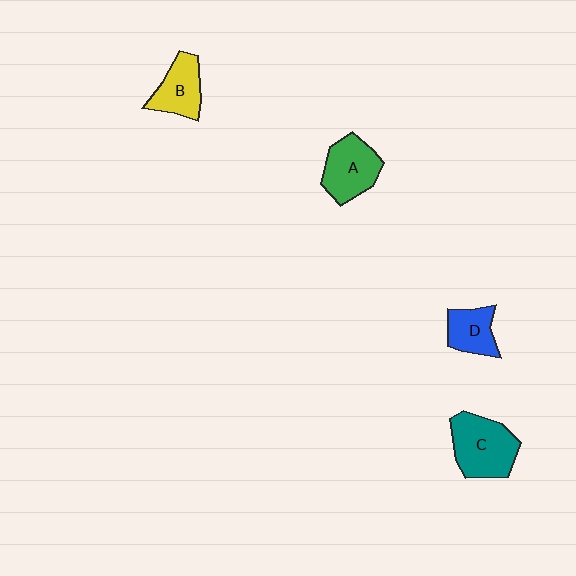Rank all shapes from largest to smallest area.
From largest to smallest: C (teal), A (green), B (yellow), D (blue).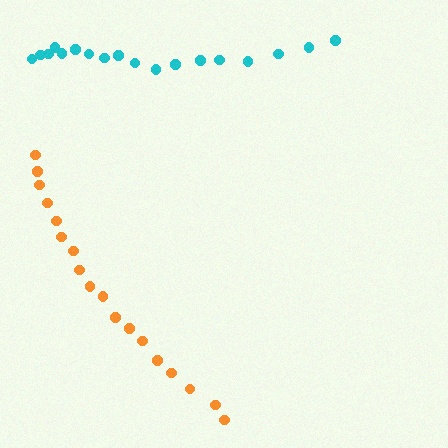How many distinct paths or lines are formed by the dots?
There are 2 distinct paths.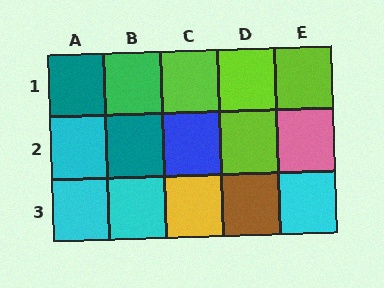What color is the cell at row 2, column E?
Pink.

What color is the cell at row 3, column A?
Cyan.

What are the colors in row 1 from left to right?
Teal, green, lime, lime, lime.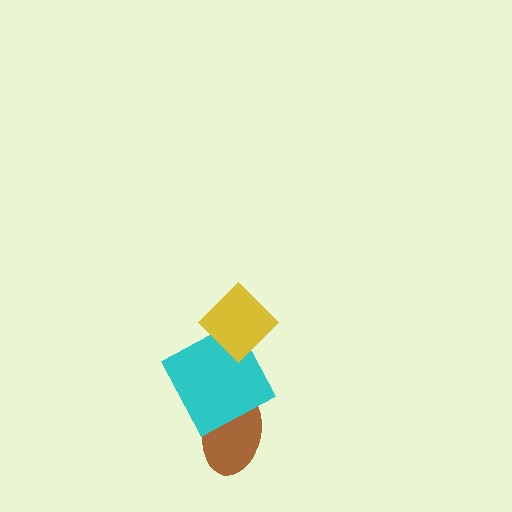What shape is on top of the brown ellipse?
The cyan square is on top of the brown ellipse.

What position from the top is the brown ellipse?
The brown ellipse is 3rd from the top.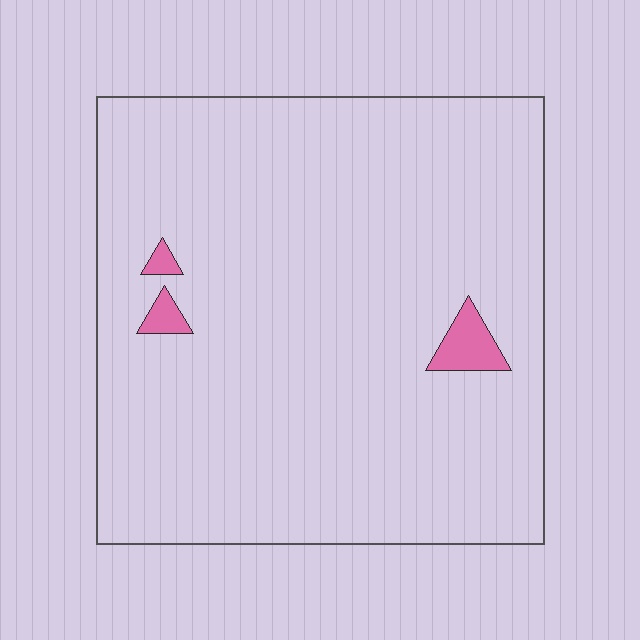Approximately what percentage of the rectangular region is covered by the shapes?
Approximately 5%.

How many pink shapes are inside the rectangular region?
3.